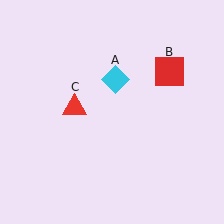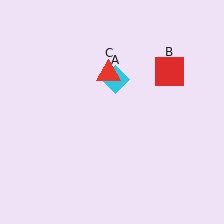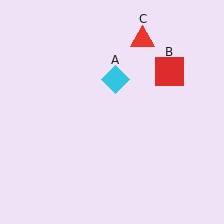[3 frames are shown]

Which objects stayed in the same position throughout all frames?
Cyan diamond (object A) and red square (object B) remained stationary.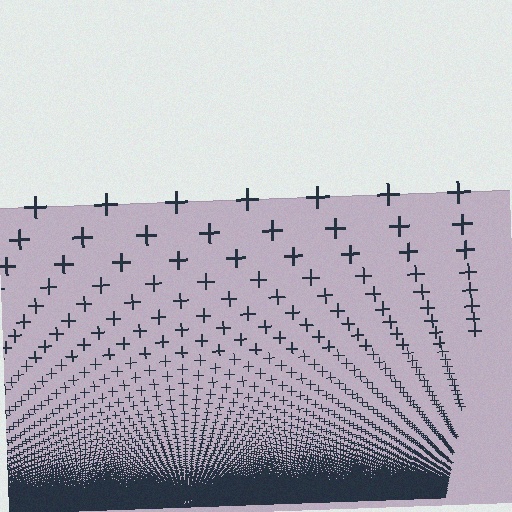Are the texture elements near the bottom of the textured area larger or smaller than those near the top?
Smaller. The gradient is inverted — elements near the bottom are smaller and denser.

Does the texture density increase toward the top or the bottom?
Density increases toward the bottom.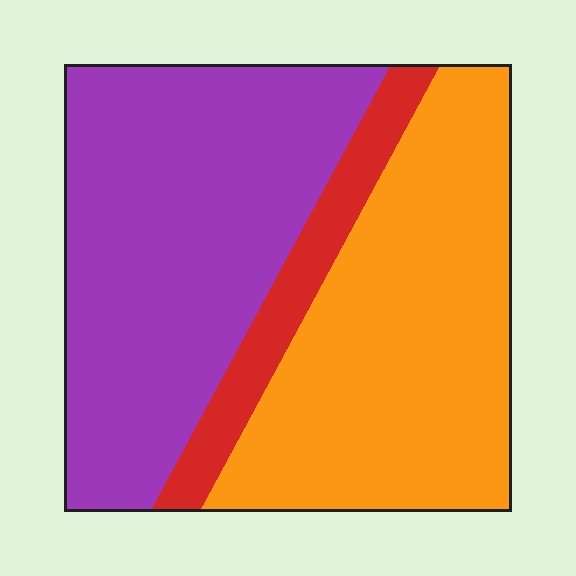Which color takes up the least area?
Red, at roughly 10%.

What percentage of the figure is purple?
Purple covers roughly 45% of the figure.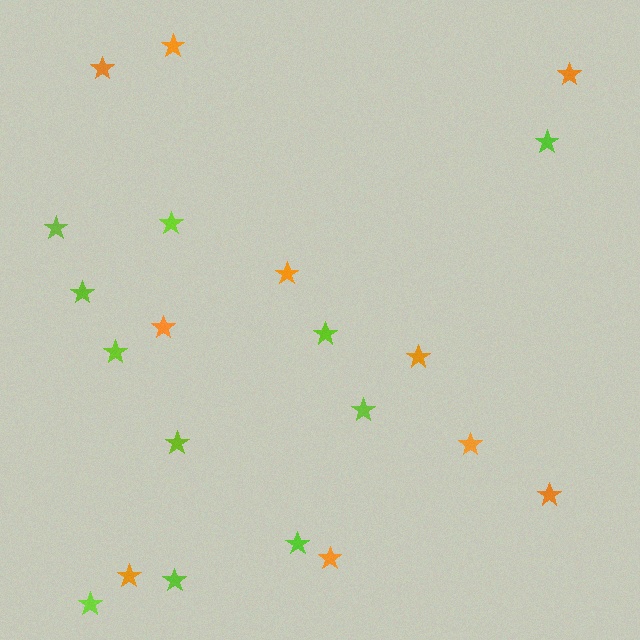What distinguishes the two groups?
There are 2 groups: one group of lime stars (11) and one group of orange stars (10).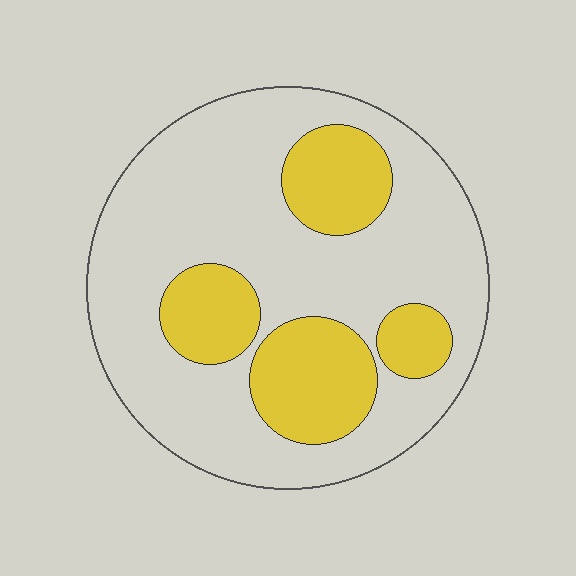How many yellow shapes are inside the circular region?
4.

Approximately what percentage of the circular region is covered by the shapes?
Approximately 30%.